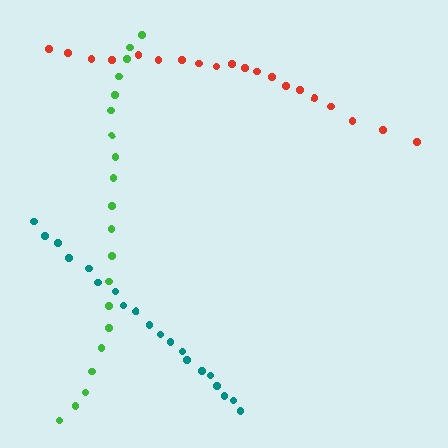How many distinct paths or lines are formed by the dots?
There are 3 distinct paths.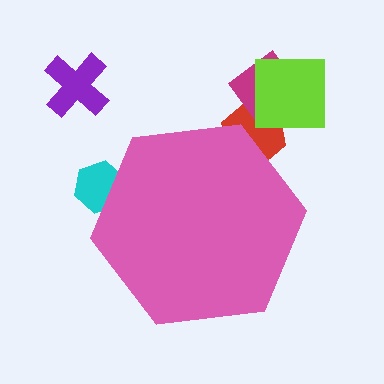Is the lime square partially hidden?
No, the lime square is fully visible.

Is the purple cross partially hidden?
No, the purple cross is fully visible.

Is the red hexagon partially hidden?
Yes, the red hexagon is partially hidden behind the pink hexagon.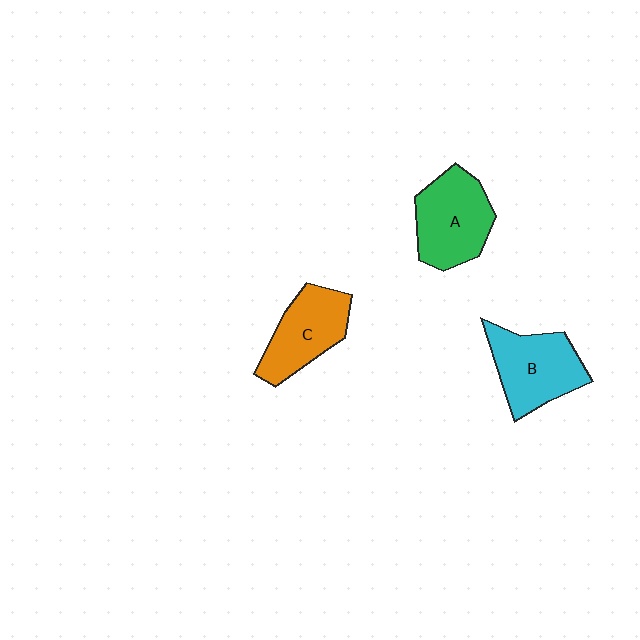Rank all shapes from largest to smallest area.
From largest to smallest: B (cyan), A (green), C (orange).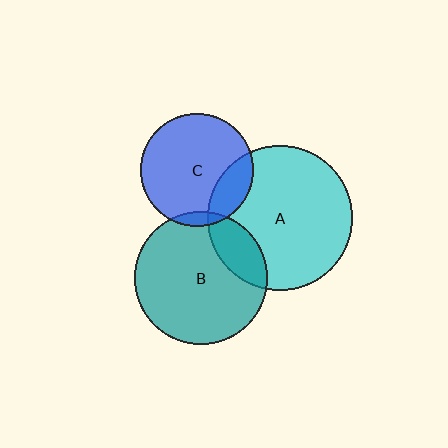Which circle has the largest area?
Circle A (cyan).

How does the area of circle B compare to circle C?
Approximately 1.4 times.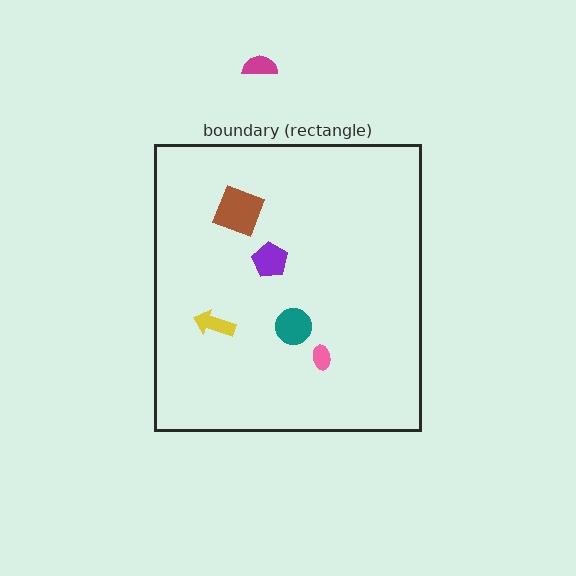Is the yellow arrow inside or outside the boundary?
Inside.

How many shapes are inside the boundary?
5 inside, 1 outside.